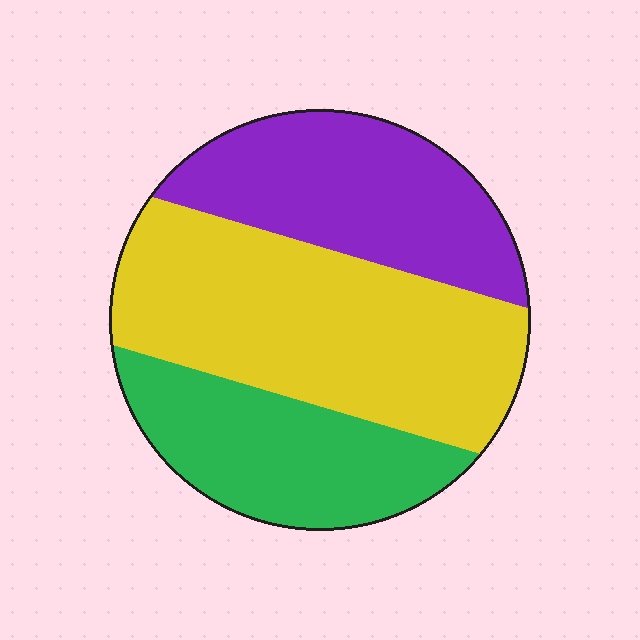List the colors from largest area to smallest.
From largest to smallest: yellow, purple, green.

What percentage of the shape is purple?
Purple covers 29% of the shape.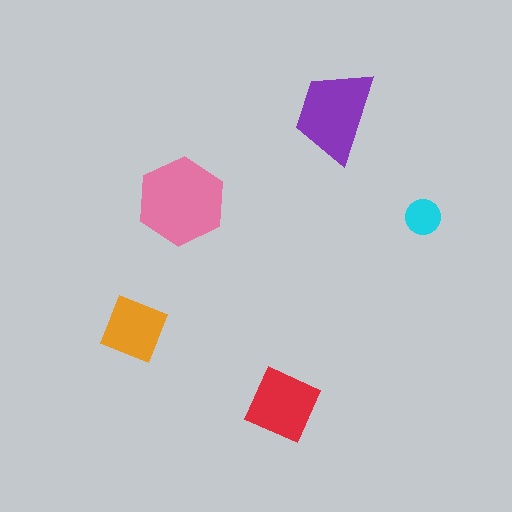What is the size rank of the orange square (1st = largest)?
4th.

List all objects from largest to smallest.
The pink hexagon, the purple trapezoid, the red diamond, the orange square, the cyan circle.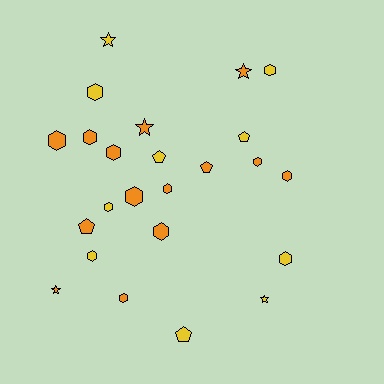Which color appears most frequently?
Orange, with 14 objects.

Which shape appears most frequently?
Hexagon, with 14 objects.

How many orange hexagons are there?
There are 9 orange hexagons.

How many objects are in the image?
There are 24 objects.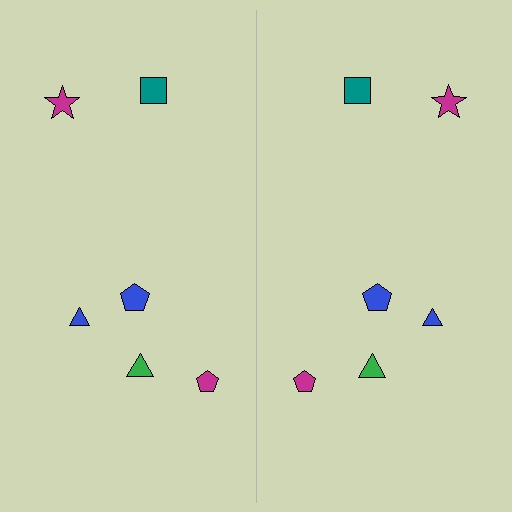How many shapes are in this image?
There are 12 shapes in this image.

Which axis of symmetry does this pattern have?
The pattern has a vertical axis of symmetry running through the center of the image.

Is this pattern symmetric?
Yes, this pattern has bilateral (reflection) symmetry.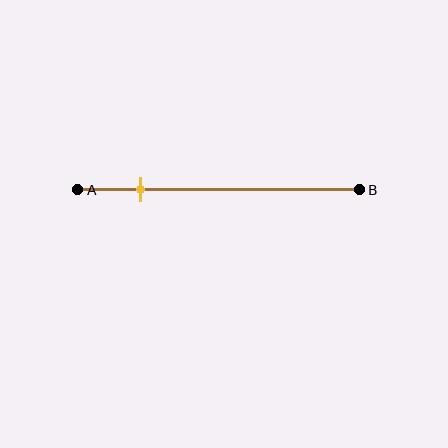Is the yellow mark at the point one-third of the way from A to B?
No, the mark is at about 20% from A, not at the 33% one-third point.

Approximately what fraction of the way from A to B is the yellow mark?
The yellow mark is approximately 20% of the way from A to B.